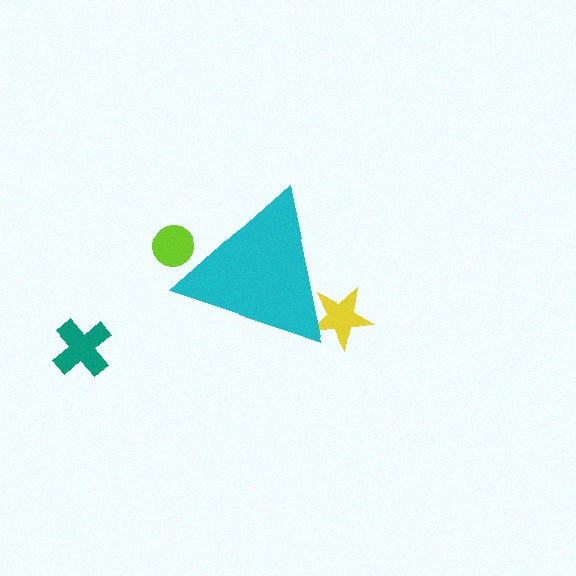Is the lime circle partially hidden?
Yes, the lime circle is partially hidden behind the cyan triangle.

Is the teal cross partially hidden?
No, the teal cross is fully visible.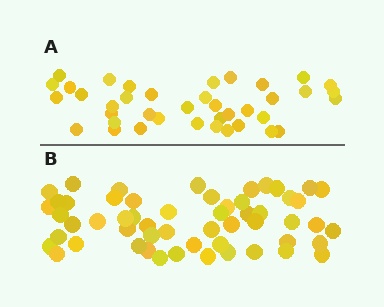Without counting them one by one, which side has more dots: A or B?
Region B (the bottom region) has more dots.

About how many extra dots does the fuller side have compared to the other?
Region B has approximately 15 more dots than region A.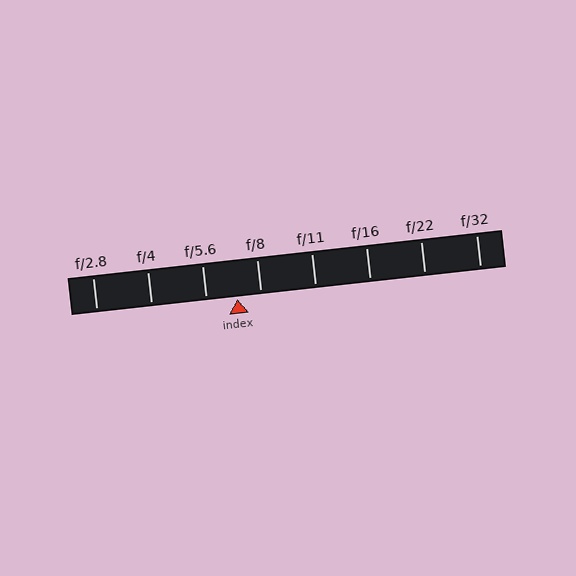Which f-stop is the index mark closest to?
The index mark is closest to f/8.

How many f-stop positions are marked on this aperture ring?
There are 8 f-stop positions marked.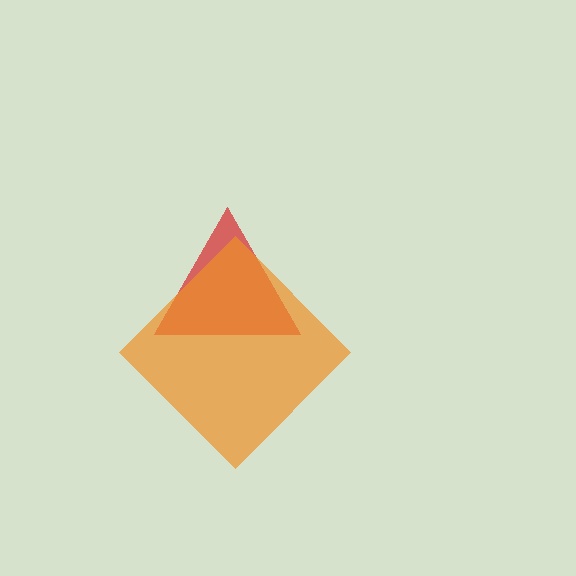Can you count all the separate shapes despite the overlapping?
Yes, there are 2 separate shapes.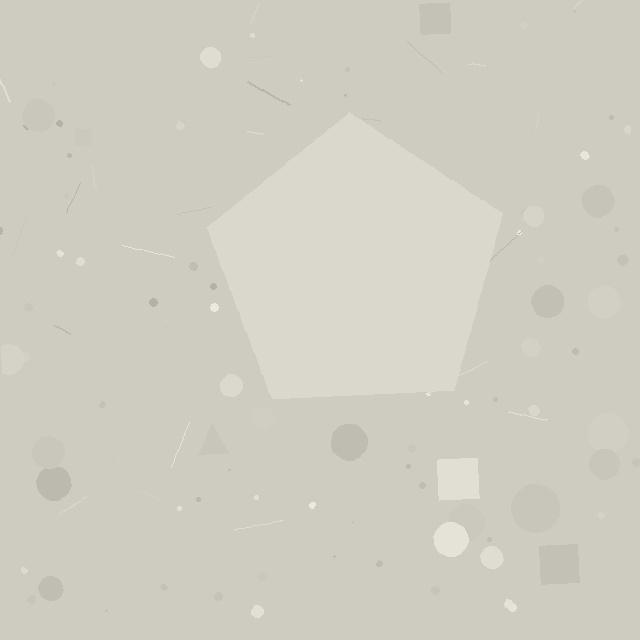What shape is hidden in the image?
A pentagon is hidden in the image.